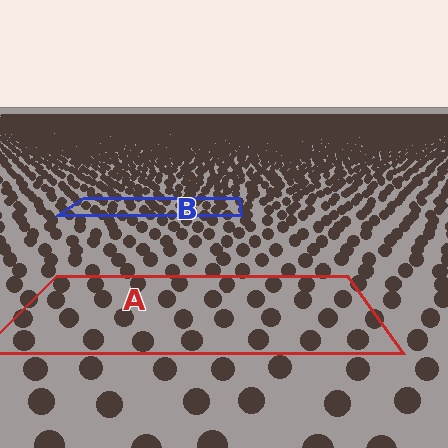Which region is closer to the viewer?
Region A is closer. The texture elements there are larger and more spread out.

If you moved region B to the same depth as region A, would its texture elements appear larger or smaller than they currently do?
They would appear larger. At a closer depth, the same texture elements are projected at a bigger on-screen size.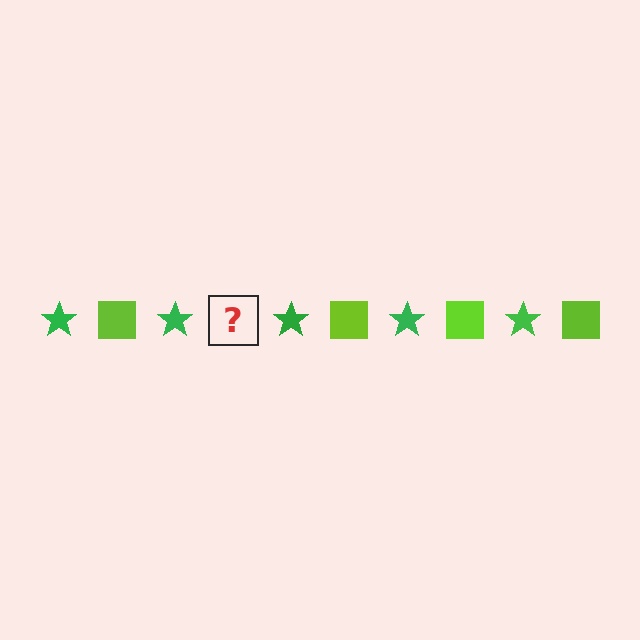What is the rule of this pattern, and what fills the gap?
The rule is that the pattern alternates between green star and lime square. The gap should be filled with a lime square.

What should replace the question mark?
The question mark should be replaced with a lime square.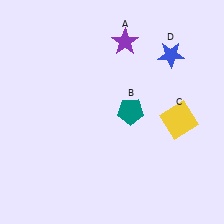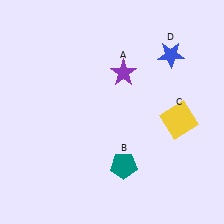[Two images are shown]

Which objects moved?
The objects that moved are: the purple star (A), the teal pentagon (B).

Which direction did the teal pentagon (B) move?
The teal pentagon (B) moved down.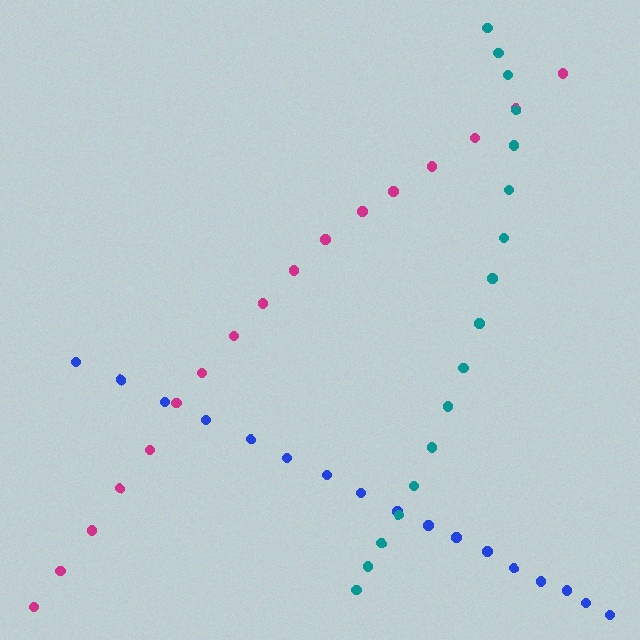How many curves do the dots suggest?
There are 3 distinct paths.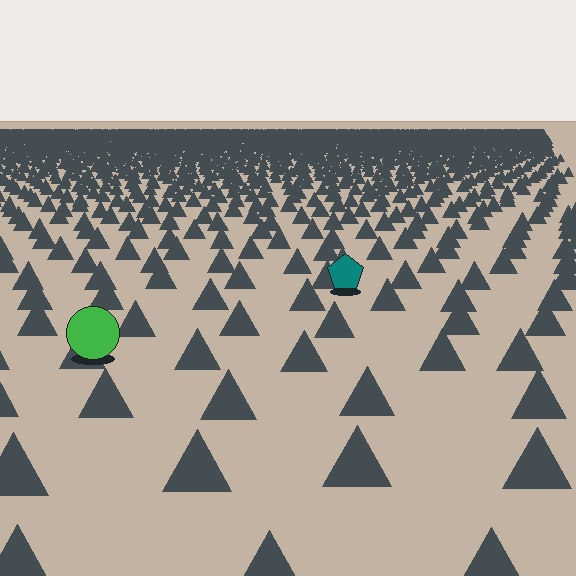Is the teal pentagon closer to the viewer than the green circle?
No. The green circle is closer — you can tell from the texture gradient: the ground texture is coarser near it.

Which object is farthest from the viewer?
The teal pentagon is farthest from the viewer. It appears smaller and the ground texture around it is denser.